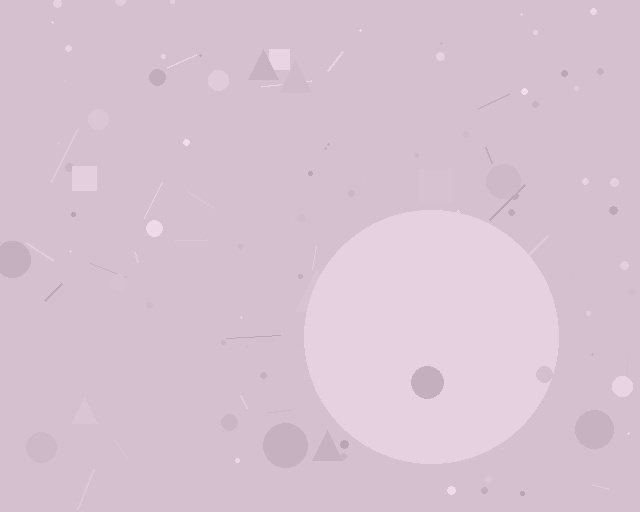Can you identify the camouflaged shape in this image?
The camouflaged shape is a circle.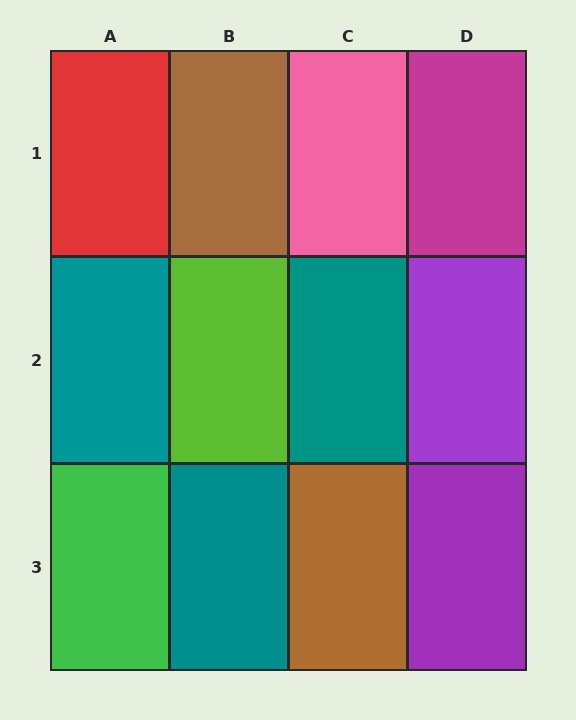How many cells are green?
1 cell is green.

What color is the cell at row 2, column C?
Teal.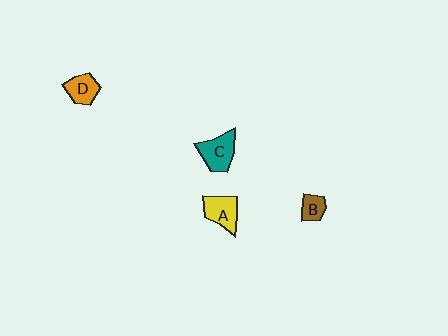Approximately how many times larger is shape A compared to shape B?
Approximately 1.8 times.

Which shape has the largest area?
Shape C (teal).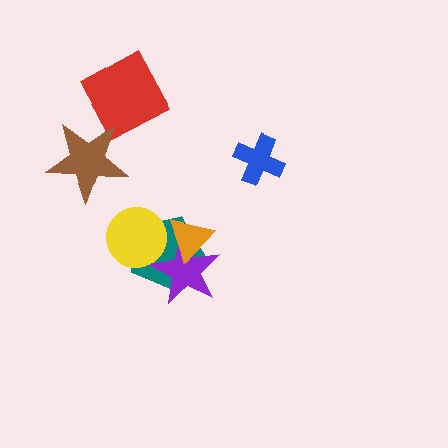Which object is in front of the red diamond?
The brown star is in front of the red diamond.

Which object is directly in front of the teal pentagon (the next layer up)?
The purple star is directly in front of the teal pentagon.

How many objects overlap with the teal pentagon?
3 objects overlap with the teal pentagon.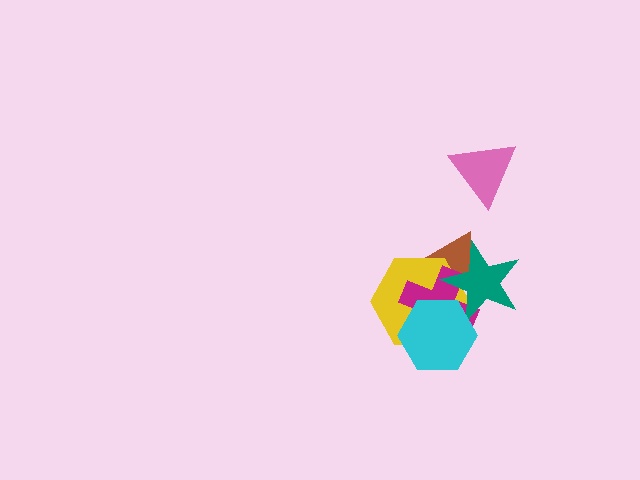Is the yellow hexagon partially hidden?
Yes, it is partially covered by another shape.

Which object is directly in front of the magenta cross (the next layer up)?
The teal star is directly in front of the magenta cross.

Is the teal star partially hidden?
Yes, it is partially covered by another shape.